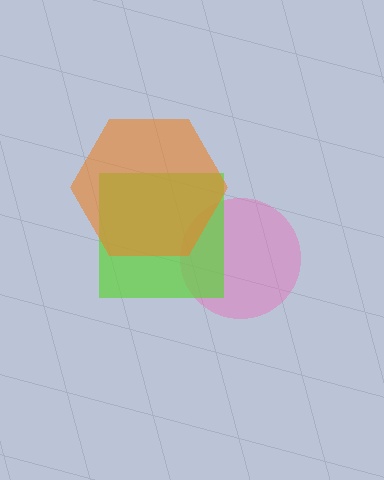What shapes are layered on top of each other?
The layered shapes are: a pink circle, a lime square, an orange hexagon.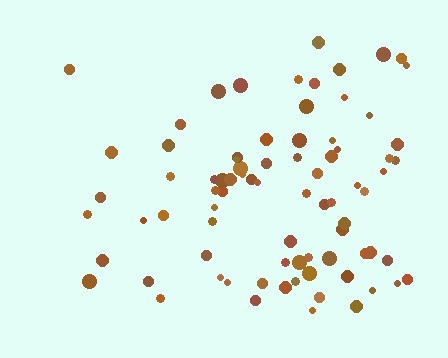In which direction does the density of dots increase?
From left to right, with the right side densest.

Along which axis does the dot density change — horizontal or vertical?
Horizontal.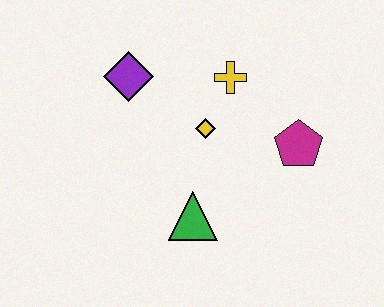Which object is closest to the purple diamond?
The yellow diamond is closest to the purple diamond.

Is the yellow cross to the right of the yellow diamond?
Yes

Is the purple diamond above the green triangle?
Yes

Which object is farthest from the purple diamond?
The magenta pentagon is farthest from the purple diamond.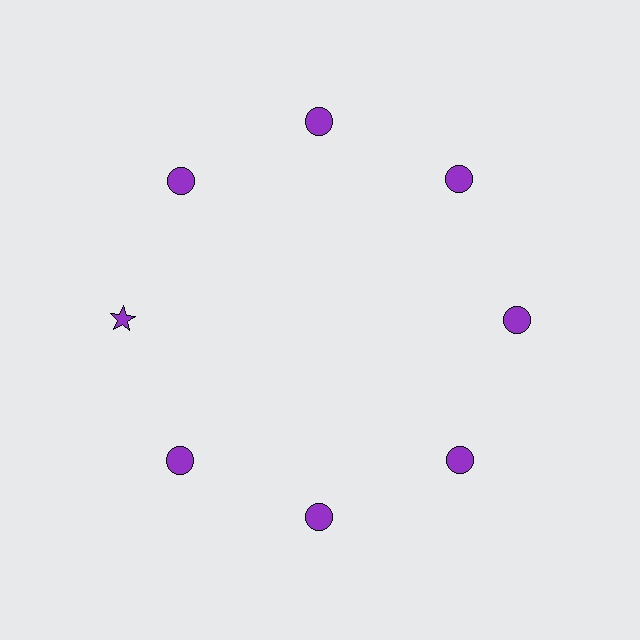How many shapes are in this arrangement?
There are 8 shapes arranged in a ring pattern.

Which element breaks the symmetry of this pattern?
The purple star at roughly the 9 o'clock position breaks the symmetry. All other shapes are purple circles.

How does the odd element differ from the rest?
It has a different shape: star instead of circle.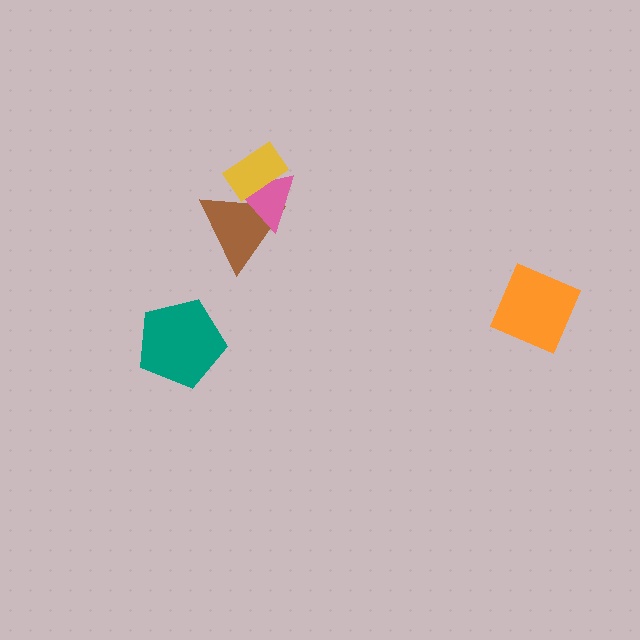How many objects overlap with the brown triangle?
2 objects overlap with the brown triangle.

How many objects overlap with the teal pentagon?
0 objects overlap with the teal pentagon.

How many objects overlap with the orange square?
0 objects overlap with the orange square.